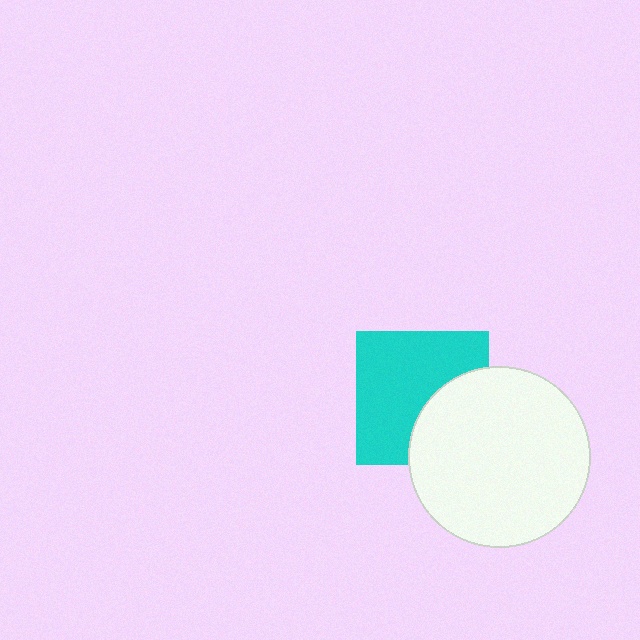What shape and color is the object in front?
The object in front is a white circle.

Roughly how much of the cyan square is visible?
About half of it is visible (roughly 65%).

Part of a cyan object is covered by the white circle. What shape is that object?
It is a square.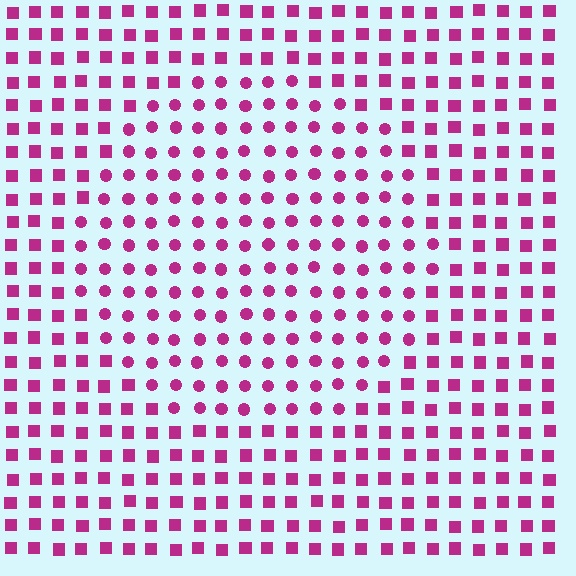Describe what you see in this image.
The image is filled with small magenta elements arranged in a uniform grid. A circle-shaped region contains circles, while the surrounding area contains squares. The boundary is defined purely by the change in element shape.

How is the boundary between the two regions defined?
The boundary is defined by a change in element shape: circles inside vs. squares outside. All elements share the same color and spacing.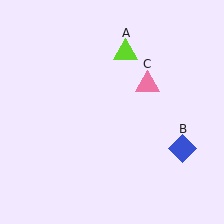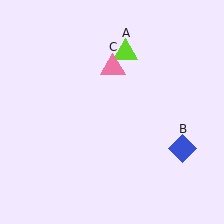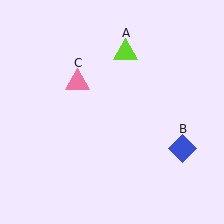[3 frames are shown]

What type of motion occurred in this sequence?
The pink triangle (object C) rotated counterclockwise around the center of the scene.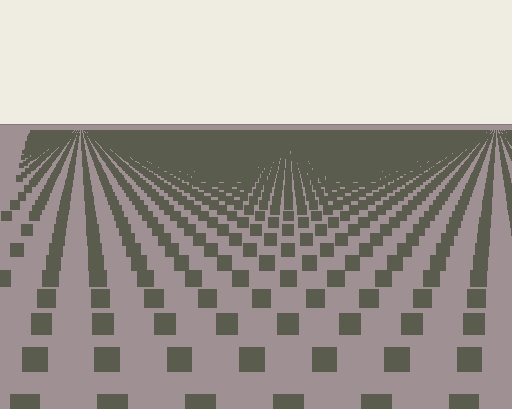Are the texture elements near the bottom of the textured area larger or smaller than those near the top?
Larger. Near the bottom, elements are closer to the viewer and appear at a bigger on-screen size.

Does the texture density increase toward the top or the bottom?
Density increases toward the top.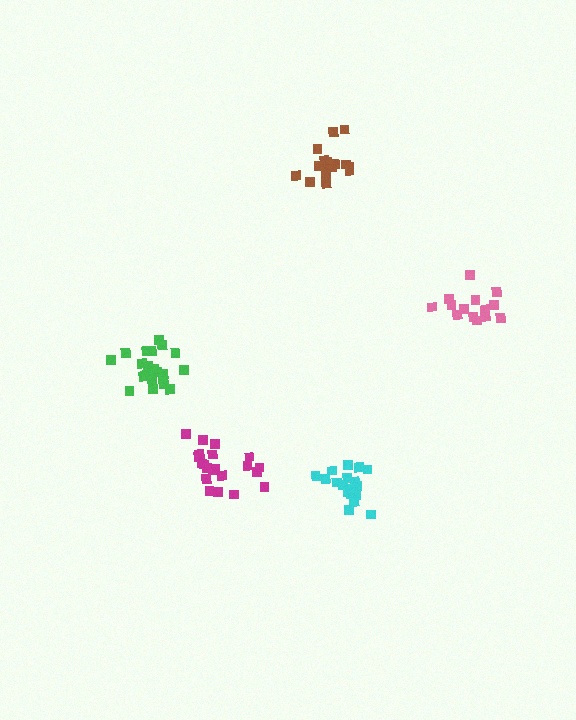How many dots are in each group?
Group 1: 21 dots, Group 2: 15 dots, Group 3: 16 dots, Group 4: 20 dots, Group 5: 21 dots (93 total).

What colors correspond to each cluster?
The clusters are colored: magenta, pink, brown, cyan, green.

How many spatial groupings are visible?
There are 5 spatial groupings.